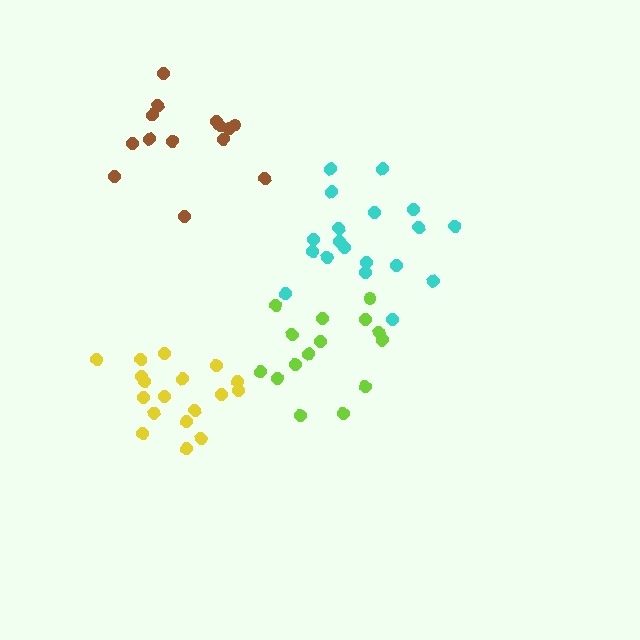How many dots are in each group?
Group 1: 19 dots, Group 2: 18 dots, Group 3: 15 dots, Group 4: 14 dots (66 total).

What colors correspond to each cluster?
The clusters are colored: cyan, yellow, lime, brown.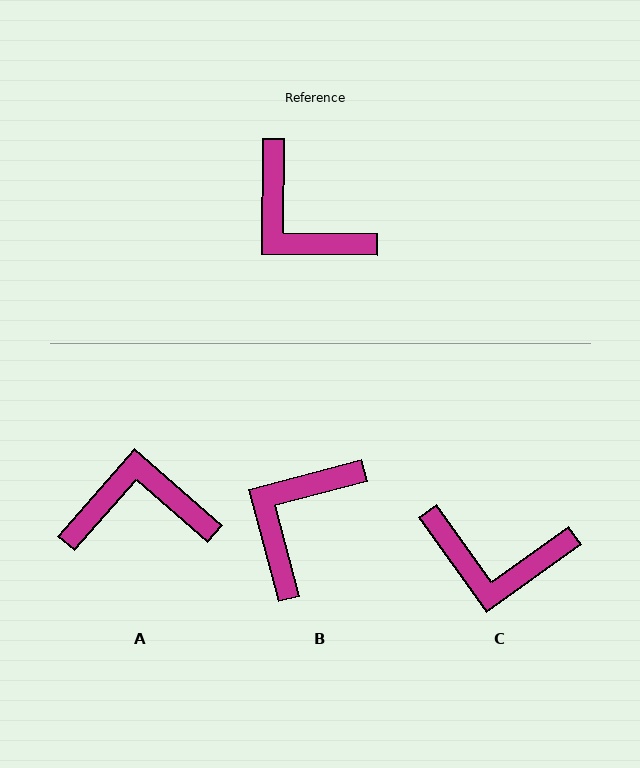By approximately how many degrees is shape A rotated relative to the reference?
Approximately 131 degrees clockwise.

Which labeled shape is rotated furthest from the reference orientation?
A, about 131 degrees away.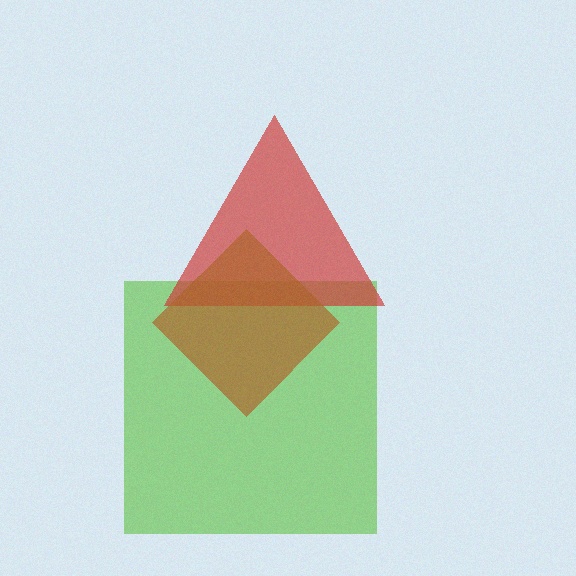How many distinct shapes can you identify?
There are 3 distinct shapes: a lime square, a red triangle, a brown diamond.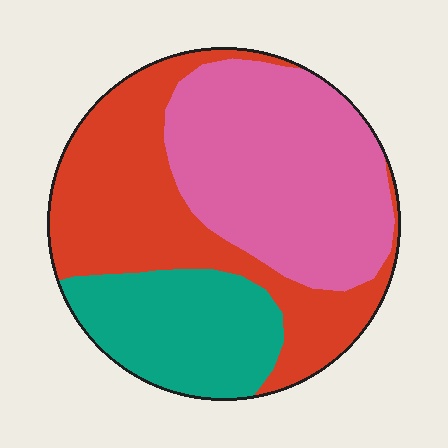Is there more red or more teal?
Red.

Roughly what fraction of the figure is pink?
Pink takes up about two fifths (2/5) of the figure.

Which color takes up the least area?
Teal, at roughly 20%.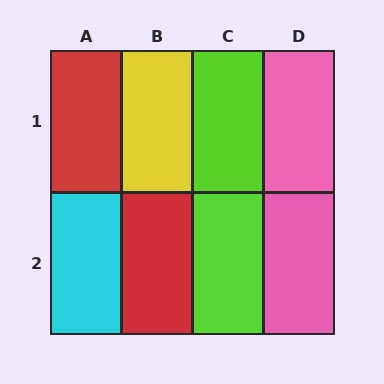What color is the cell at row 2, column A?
Cyan.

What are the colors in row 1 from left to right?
Red, yellow, lime, pink.